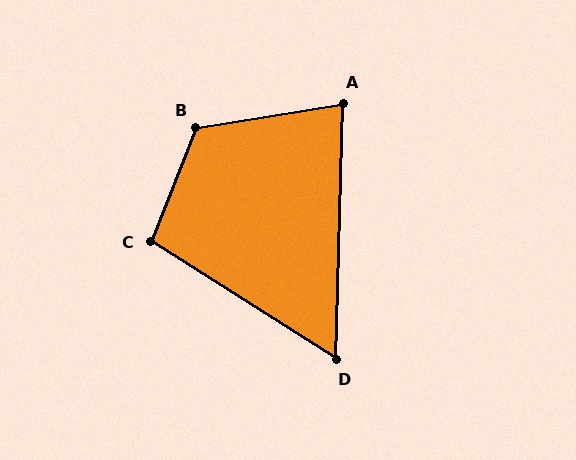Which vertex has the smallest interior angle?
D, at approximately 59 degrees.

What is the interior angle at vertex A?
Approximately 79 degrees (acute).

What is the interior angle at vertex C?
Approximately 101 degrees (obtuse).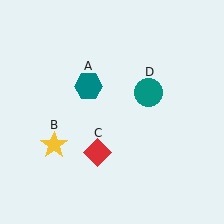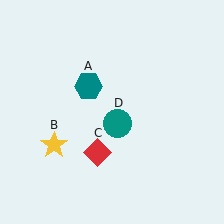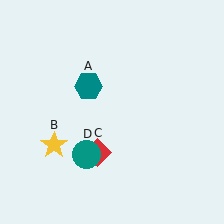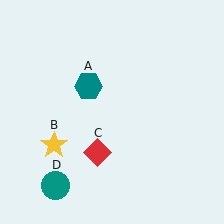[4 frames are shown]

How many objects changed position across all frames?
1 object changed position: teal circle (object D).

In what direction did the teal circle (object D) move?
The teal circle (object D) moved down and to the left.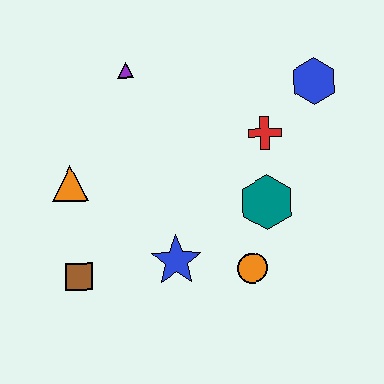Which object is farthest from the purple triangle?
The orange circle is farthest from the purple triangle.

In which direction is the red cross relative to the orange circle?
The red cross is above the orange circle.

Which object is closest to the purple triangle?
The orange triangle is closest to the purple triangle.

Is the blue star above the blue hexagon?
No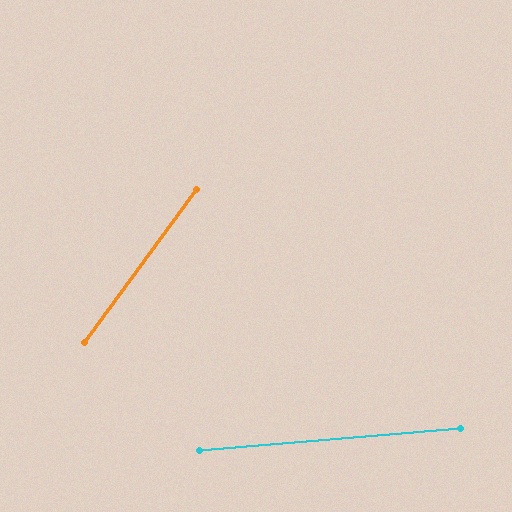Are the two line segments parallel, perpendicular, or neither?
Neither parallel nor perpendicular — they differ by about 49°.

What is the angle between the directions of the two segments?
Approximately 49 degrees.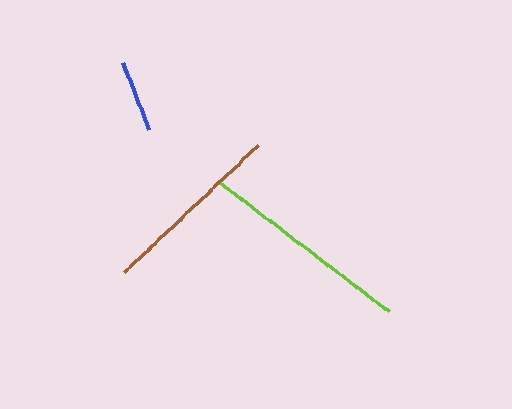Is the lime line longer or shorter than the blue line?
The lime line is longer than the blue line.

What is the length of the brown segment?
The brown segment is approximately 184 pixels long.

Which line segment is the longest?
The lime line is the longest at approximately 215 pixels.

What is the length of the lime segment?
The lime segment is approximately 215 pixels long.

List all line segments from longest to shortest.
From longest to shortest: lime, brown, blue.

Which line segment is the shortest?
The blue line is the shortest at approximately 72 pixels.